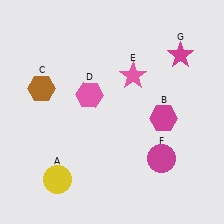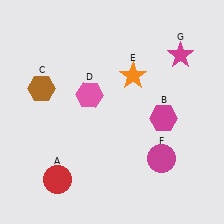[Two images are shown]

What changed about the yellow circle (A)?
In Image 1, A is yellow. In Image 2, it changed to red.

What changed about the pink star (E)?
In Image 1, E is pink. In Image 2, it changed to orange.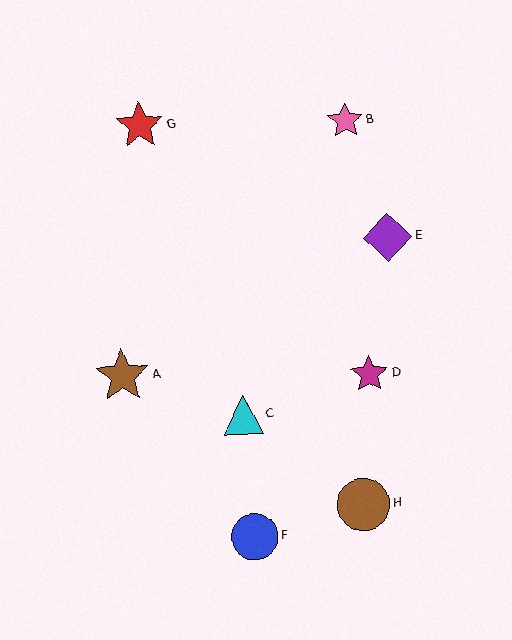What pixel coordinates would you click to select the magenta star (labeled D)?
Click at (369, 374) to select the magenta star D.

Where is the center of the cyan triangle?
The center of the cyan triangle is at (243, 414).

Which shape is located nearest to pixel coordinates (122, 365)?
The brown star (labeled A) at (122, 376) is nearest to that location.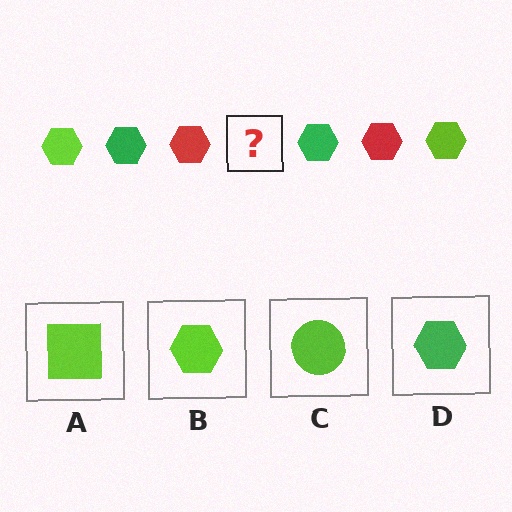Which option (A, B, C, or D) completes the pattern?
B.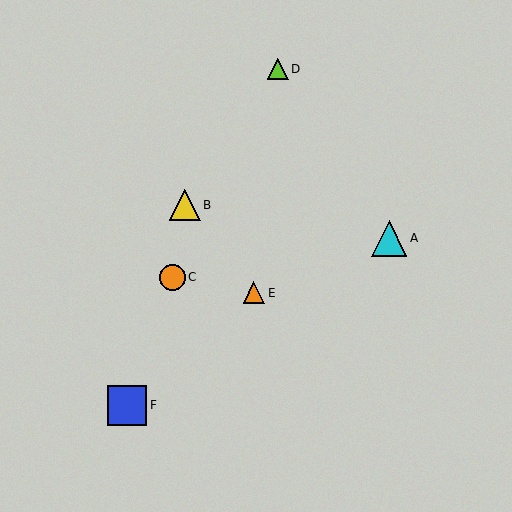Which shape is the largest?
The blue square (labeled F) is the largest.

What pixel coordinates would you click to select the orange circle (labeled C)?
Click at (172, 277) to select the orange circle C.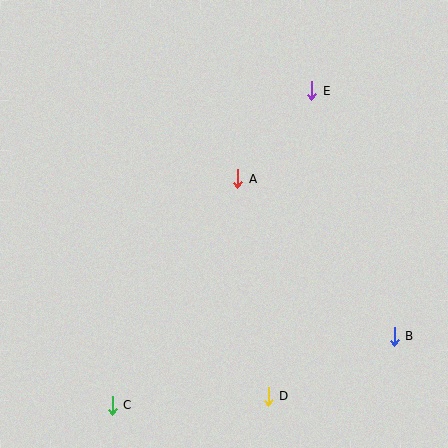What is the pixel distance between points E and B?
The distance between E and B is 259 pixels.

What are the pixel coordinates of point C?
Point C is at (112, 405).